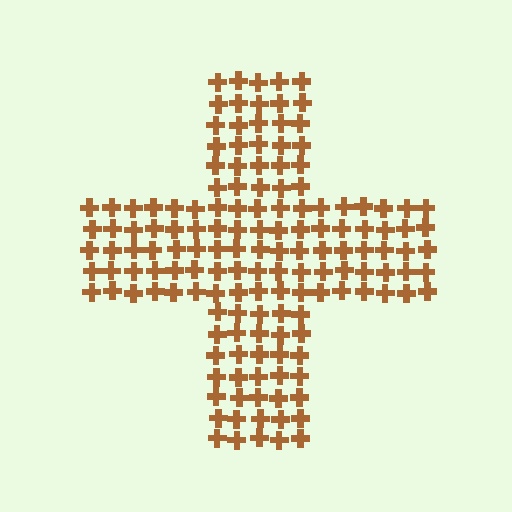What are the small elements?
The small elements are crosses.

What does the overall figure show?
The overall figure shows a cross.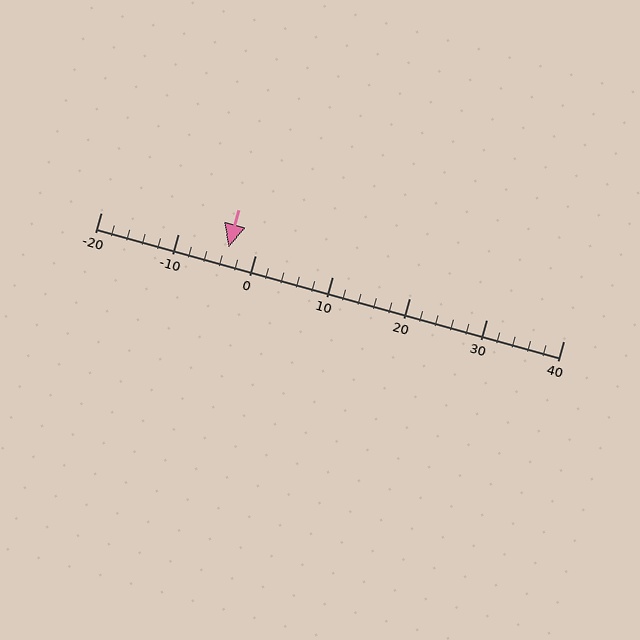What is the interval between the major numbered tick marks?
The major tick marks are spaced 10 units apart.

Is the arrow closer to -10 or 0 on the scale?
The arrow is closer to 0.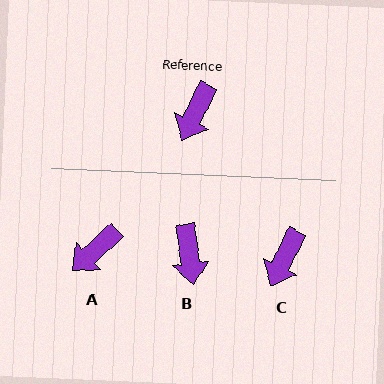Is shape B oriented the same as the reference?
No, it is off by about 33 degrees.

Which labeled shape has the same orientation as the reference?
C.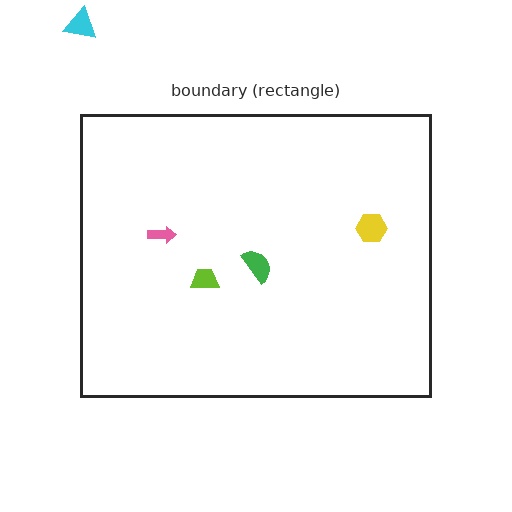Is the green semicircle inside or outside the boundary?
Inside.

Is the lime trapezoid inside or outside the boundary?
Inside.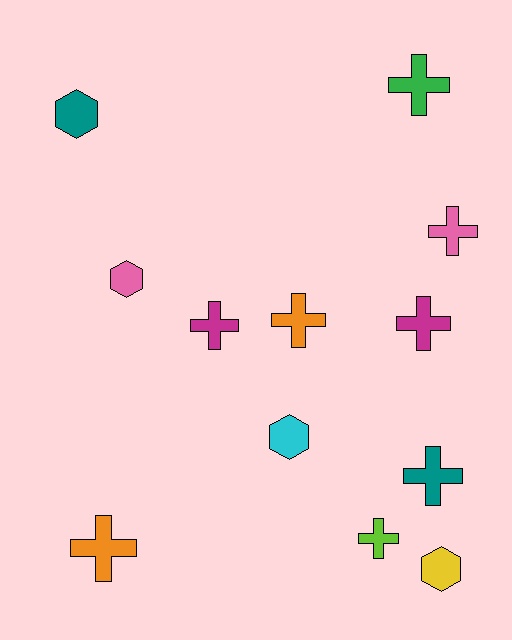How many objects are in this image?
There are 12 objects.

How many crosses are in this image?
There are 8 crosses.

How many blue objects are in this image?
There are no blue objects.